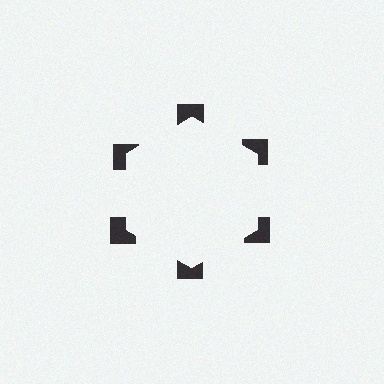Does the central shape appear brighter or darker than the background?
It typically appears slightly brighter than the background, even though no actual brightness change is drawn.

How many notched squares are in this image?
There are 6 — one at each vertex of the illusory hexagon.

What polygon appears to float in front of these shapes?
An illusory hexagon — its edges are inferred from the aligned wedge cuts in the notched squares, not physically drawn.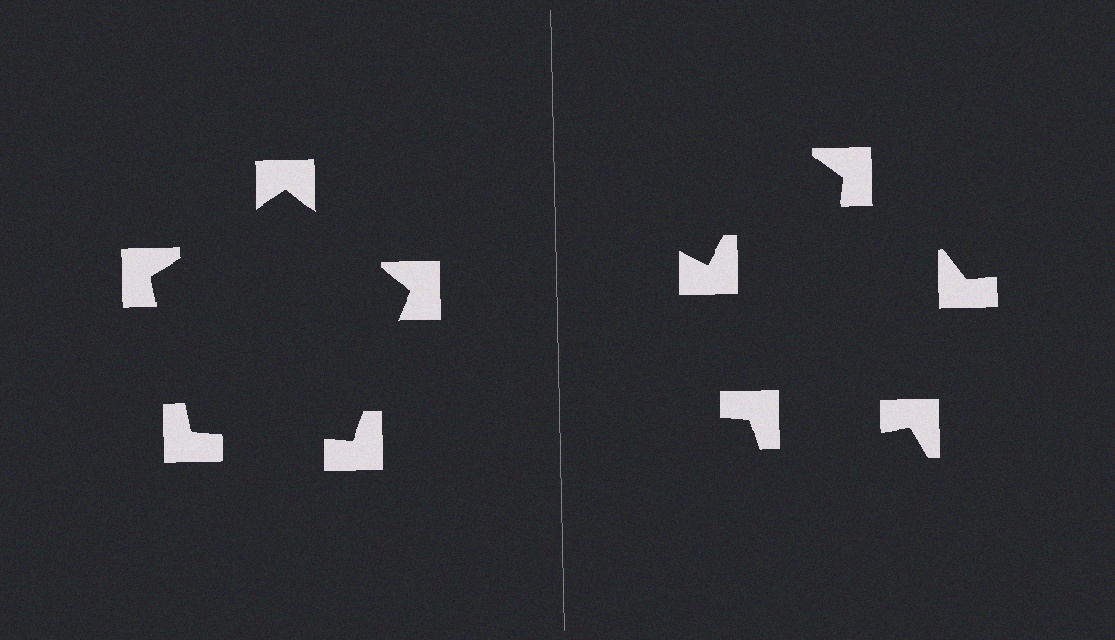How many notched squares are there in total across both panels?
10 — 5 on each side.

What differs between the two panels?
The notched squares are positioned identically on both sides; only the wedge orientations differ. On the left they align to a pentagon; on the right they are misaligned.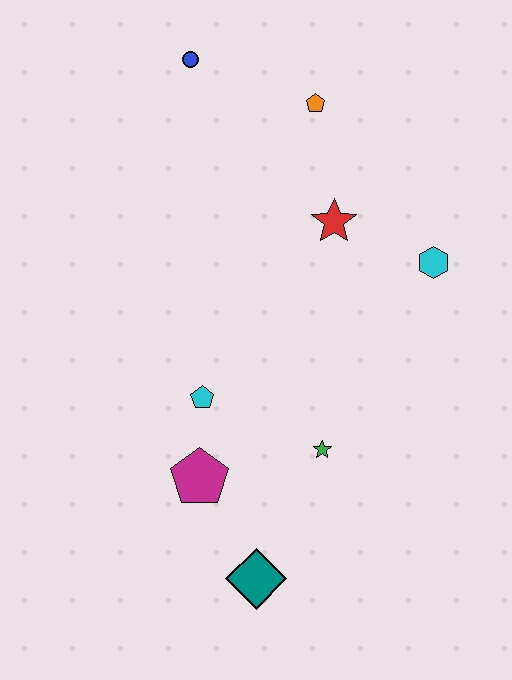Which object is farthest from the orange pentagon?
The teal diamond is farthest from the orange pentagon.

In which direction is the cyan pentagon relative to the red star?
The cyan pentagon is below the red star.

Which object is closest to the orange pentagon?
The red star is closest to the orange pentagon.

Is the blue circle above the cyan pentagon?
Yes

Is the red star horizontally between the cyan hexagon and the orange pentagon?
Yes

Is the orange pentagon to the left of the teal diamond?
No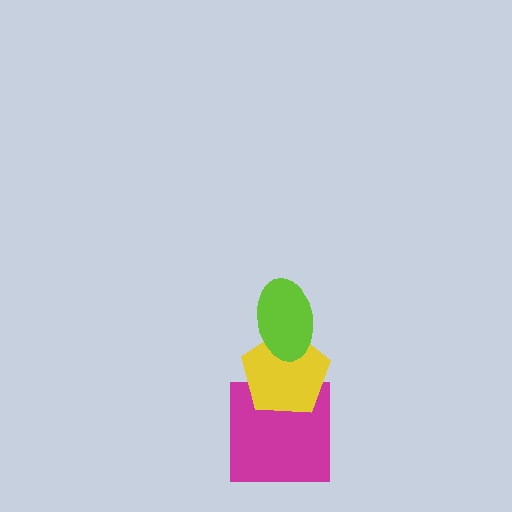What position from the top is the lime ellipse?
The lime ellipse is 1st from the top.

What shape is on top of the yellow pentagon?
The lime ellipse is on top of the yellow pentagon.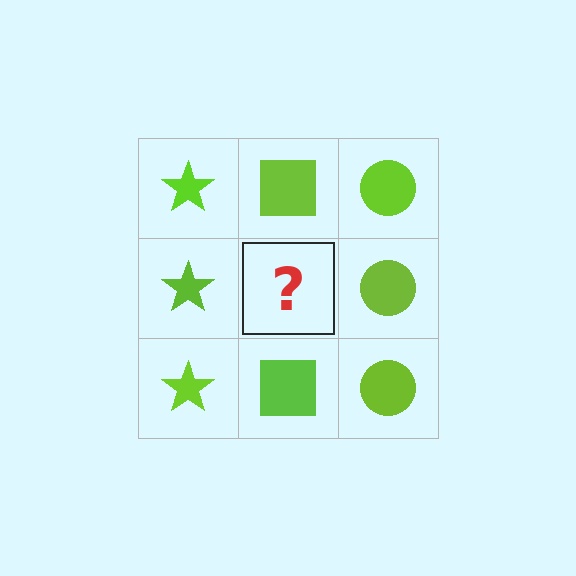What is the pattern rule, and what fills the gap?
The rule is that each column has a consistent shape. The gap should be filled with a lime square.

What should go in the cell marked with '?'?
The missing cell should contain a lime square.